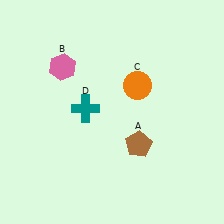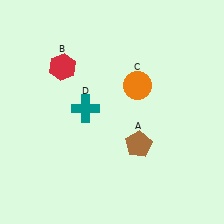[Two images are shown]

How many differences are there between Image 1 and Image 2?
There is 1 difference between the two images.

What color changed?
The hexagon (B) changed from pink in Image 1 to red in Image 2.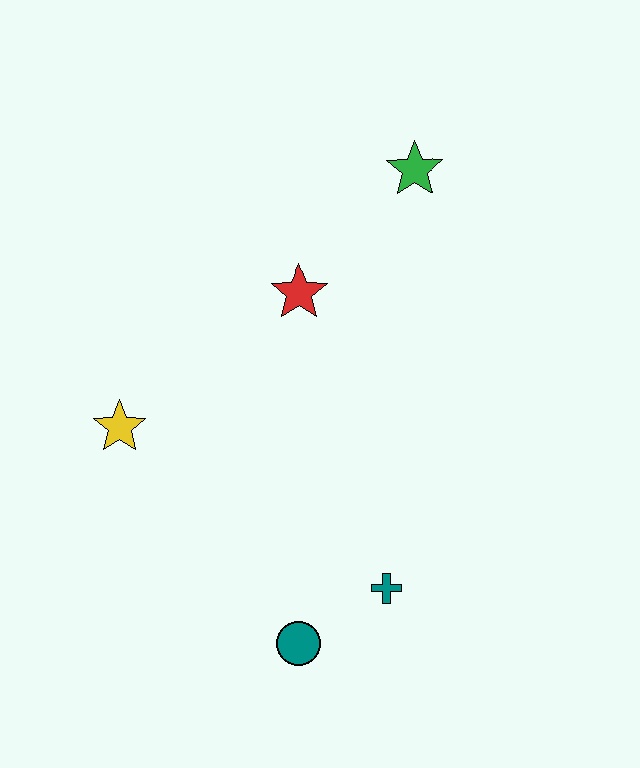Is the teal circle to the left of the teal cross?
Yes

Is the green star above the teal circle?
Yes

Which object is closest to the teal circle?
The teal cross is closest to the teal circle.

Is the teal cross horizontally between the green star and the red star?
Yes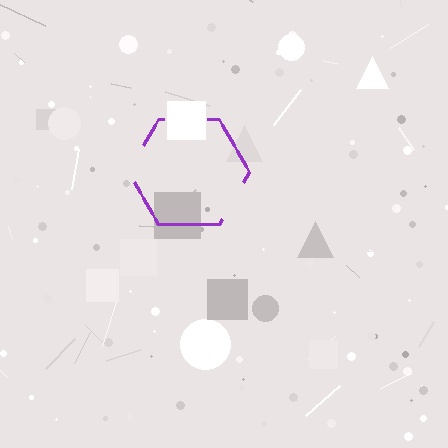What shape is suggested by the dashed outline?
The dashed outline suggests a hexagon.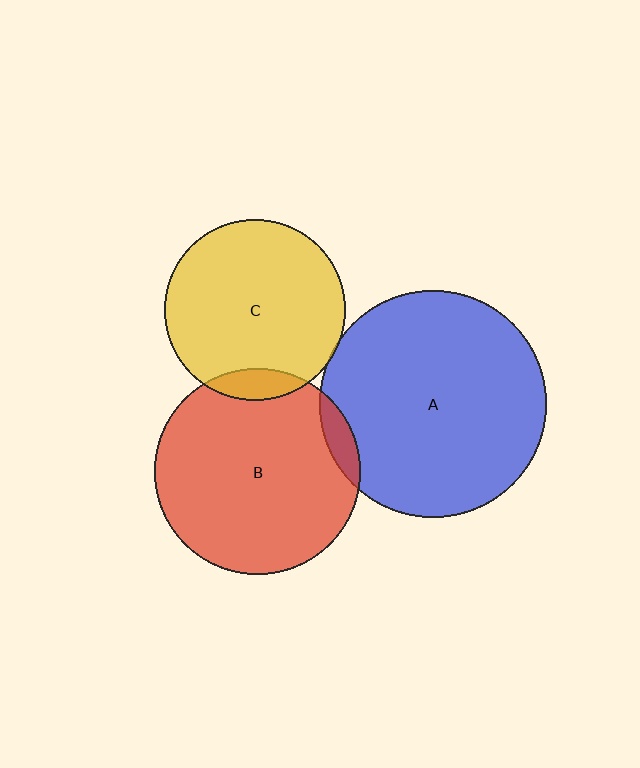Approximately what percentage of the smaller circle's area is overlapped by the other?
Approximately 10%.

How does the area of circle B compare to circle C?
Approximately 1.3 times.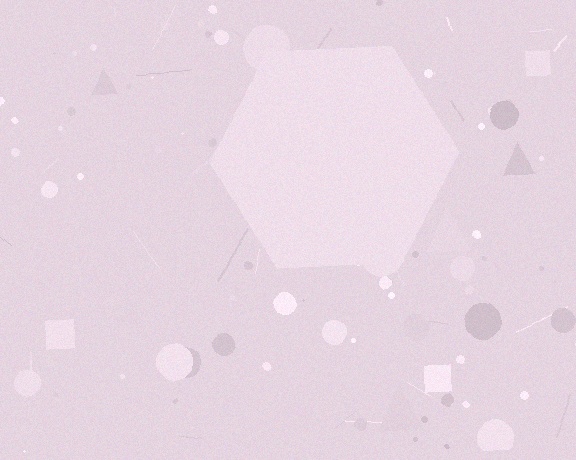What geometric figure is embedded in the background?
A hexagon is embedded in the background.